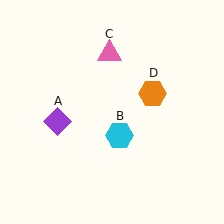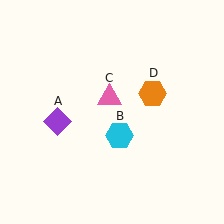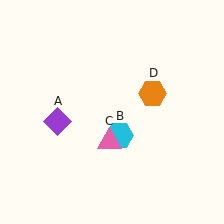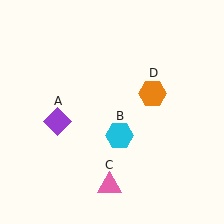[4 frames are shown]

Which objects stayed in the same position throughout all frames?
Purple diamond (object A) and cyan hexagon (object B) and orange hexagon (object D) remained stationary.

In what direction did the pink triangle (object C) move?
The pink triangle (object C) moved down.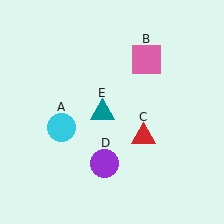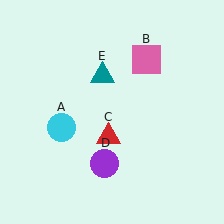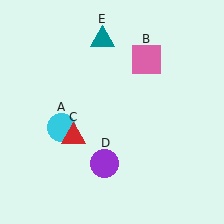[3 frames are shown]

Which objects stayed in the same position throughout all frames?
Cyan circle (object A) and pink square (object B) and purple circle (object D) remained stationary.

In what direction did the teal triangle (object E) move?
The teal triangle (object E) moved up.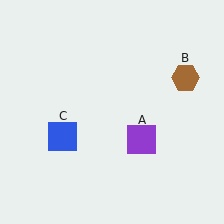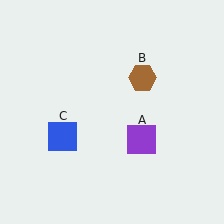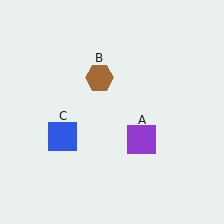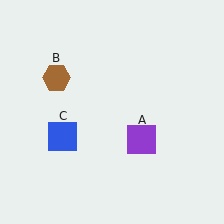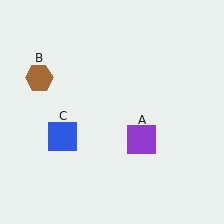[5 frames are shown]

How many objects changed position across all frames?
1 object changed position: brown hexagon (object B).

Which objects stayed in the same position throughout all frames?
Purple square (object A) and blue square (object C) remained stationary.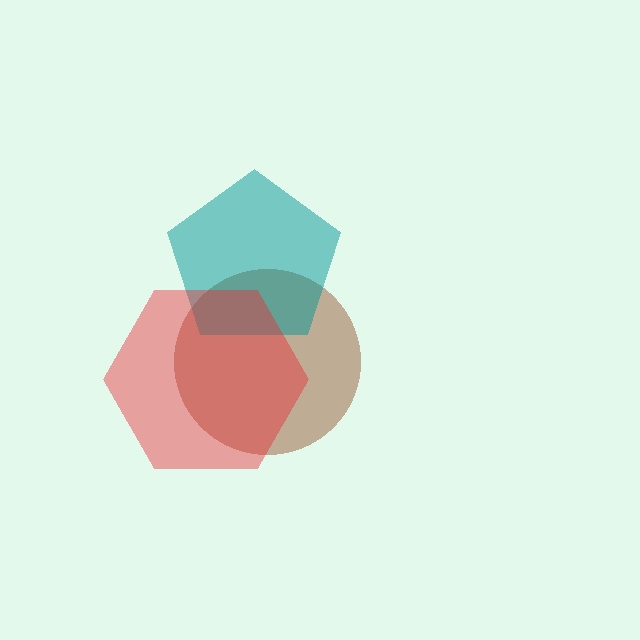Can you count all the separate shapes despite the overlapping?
Yes, there are 3 separate shapes.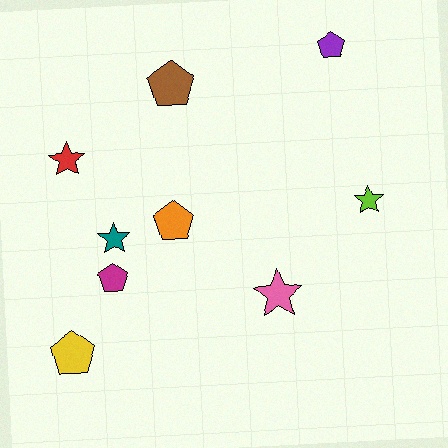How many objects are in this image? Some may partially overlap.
There are 9 objects.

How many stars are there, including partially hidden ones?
There are 4 stars.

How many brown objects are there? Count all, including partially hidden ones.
There is 1 brown object.